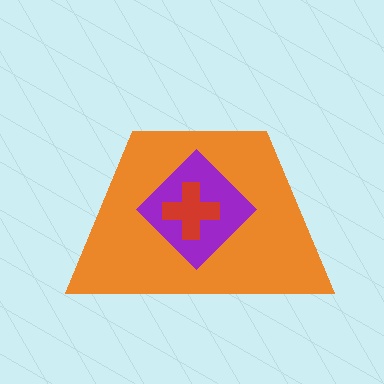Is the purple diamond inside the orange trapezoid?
Yes.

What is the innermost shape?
The red cross.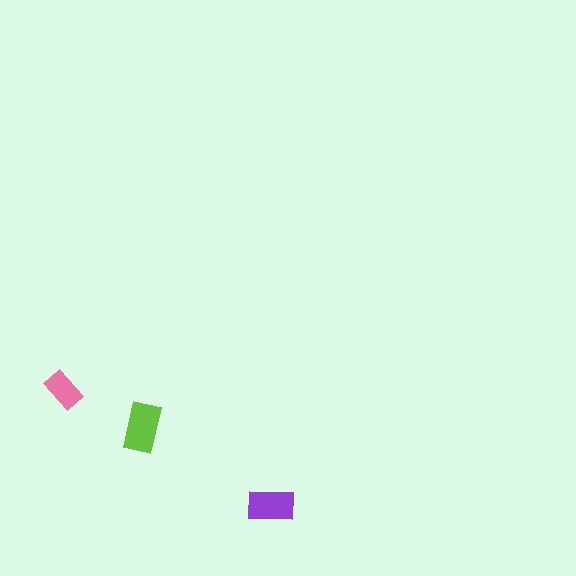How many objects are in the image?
There are 3 objects in the image.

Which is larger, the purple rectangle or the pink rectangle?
The purple one.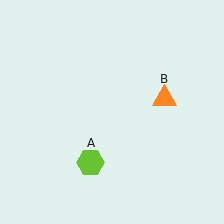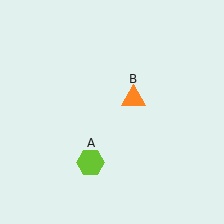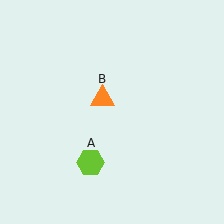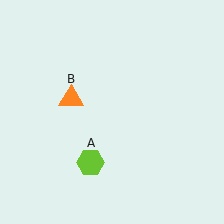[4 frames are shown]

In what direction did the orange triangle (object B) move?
The orange triangle (object B) moved left.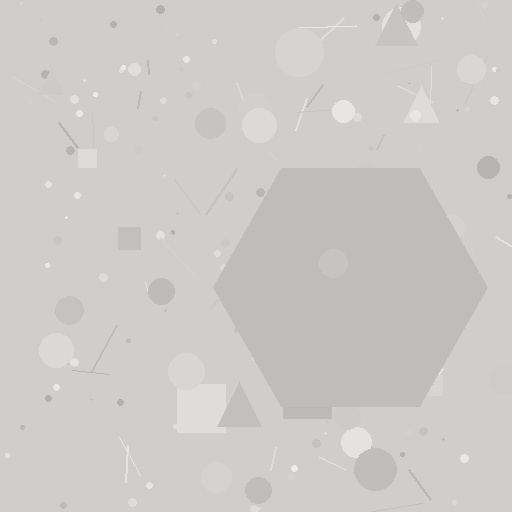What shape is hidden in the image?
A hexagon is hidden in the image.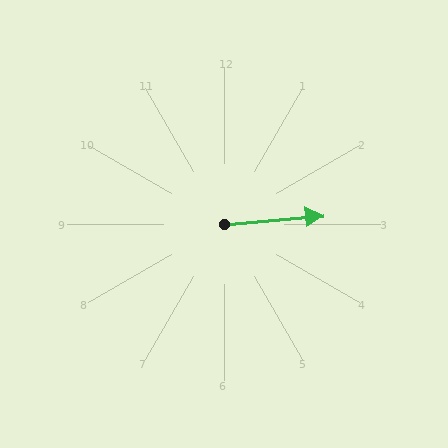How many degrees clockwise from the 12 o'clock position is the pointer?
Approximately 85 degrees.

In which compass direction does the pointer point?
East.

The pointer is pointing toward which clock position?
Roughly 3 o'clock.